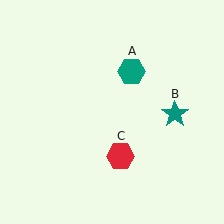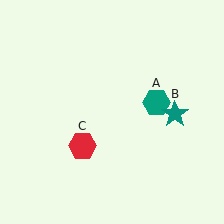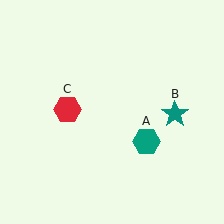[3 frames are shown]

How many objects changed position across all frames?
2 objects changed position: teal hexagon (object A), red hexagon (object C).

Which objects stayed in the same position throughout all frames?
Teal star (object B) remained stationary.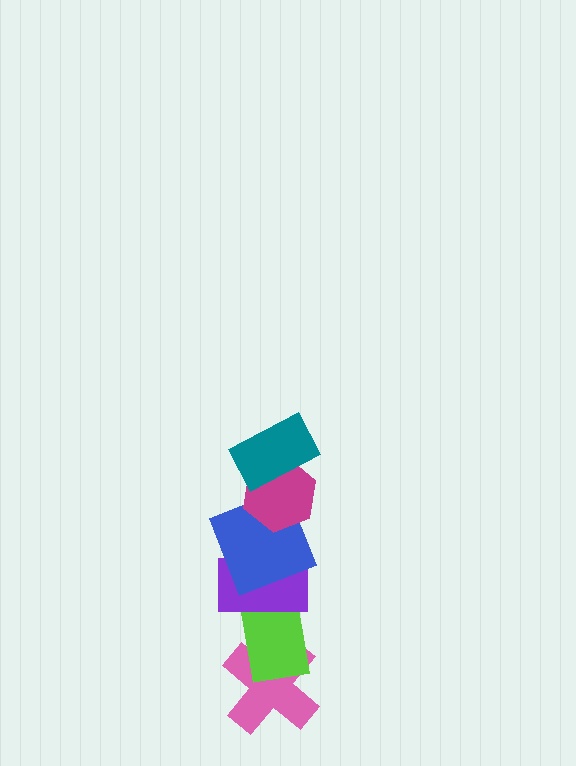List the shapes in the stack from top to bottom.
From top to bottom: the teal rectangle, the magenta hexagon, the blue square, the purple rectangle, the lime rectangle, the pink cross.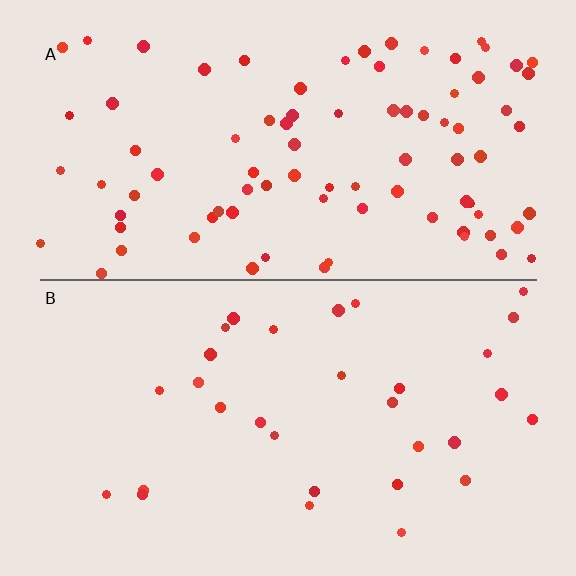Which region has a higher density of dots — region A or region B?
A (the top).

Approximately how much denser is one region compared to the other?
Approximately 2.8× — region A over region B.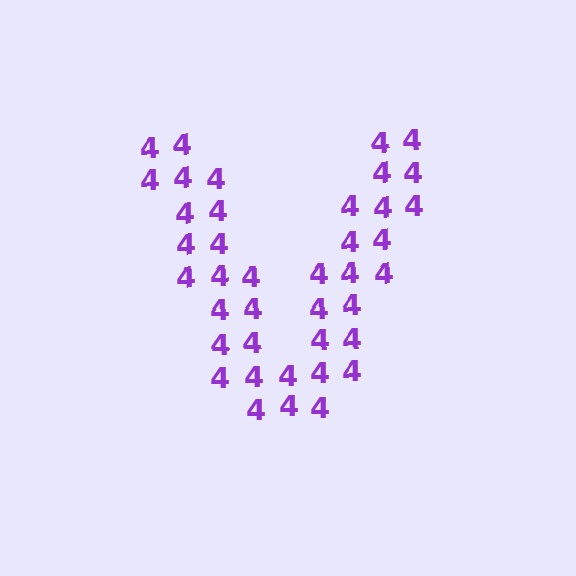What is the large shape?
The large shape is the letter V.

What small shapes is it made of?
It is made of small digit 4's.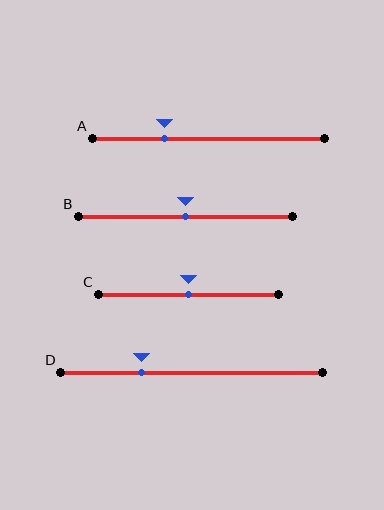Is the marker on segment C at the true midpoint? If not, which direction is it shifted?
Yes, the marker on segment C is at the true midpoint.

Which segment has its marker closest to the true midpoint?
Segment B has its marker closest to the true midpoint.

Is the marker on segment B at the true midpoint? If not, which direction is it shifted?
Yes, the marker on segment B is at the true midpoint.